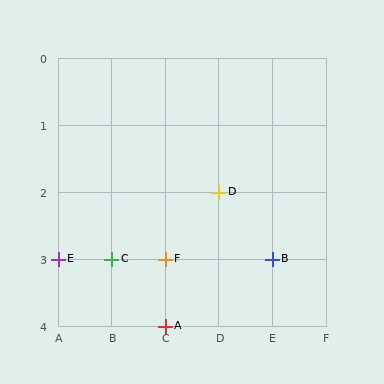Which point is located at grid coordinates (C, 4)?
Point A is at (C, 4).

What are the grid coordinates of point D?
Point D is at grid coordinates (D, 2).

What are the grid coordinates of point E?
Point E is at grid coordinates (A, 3).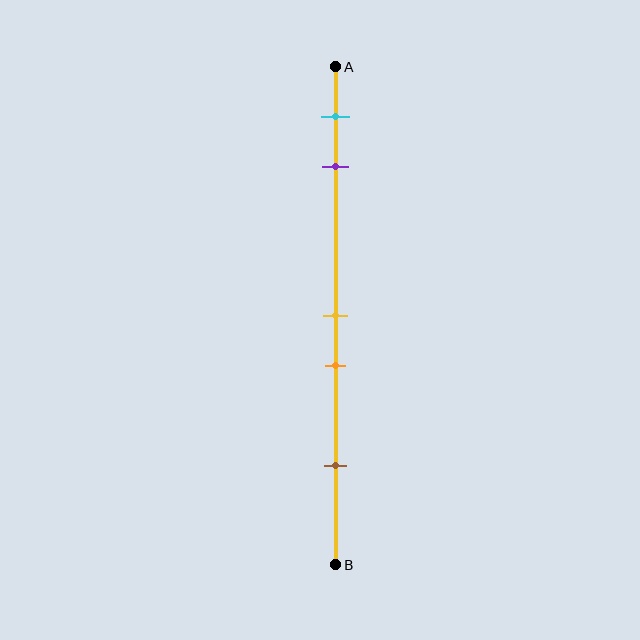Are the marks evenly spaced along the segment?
No, the marks are not evenly spaced.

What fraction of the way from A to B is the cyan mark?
The cyan mark is approximately 10% (0.1) of the way from A to B.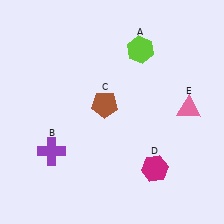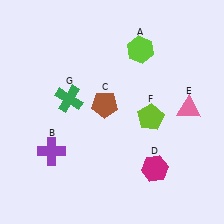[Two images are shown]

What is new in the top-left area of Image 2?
A green cross (G) was added in the top-left area of Image 2.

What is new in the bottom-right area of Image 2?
A lime pentagon (F) was added in the bottom-right area of Image 2.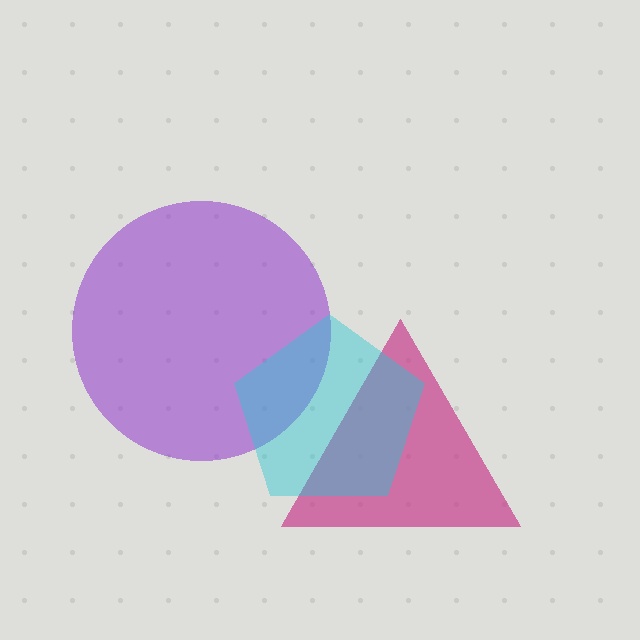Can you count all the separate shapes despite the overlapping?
Yes, there are 3 separate shapes.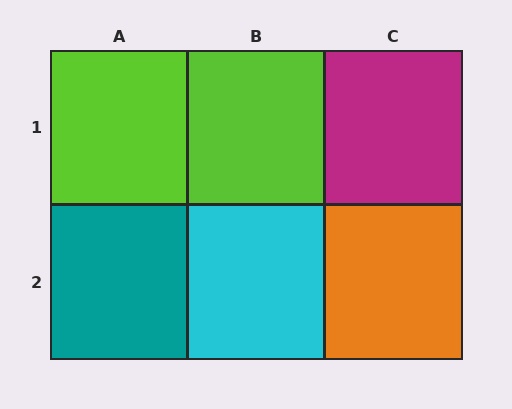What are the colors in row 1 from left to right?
Lime, lime, magenta.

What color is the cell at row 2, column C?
Orange.